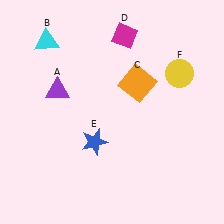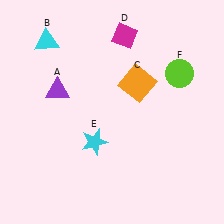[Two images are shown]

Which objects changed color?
E changed from blue to cyan. F changed from yellow to lime.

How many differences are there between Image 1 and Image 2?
There are 2 differences between the two images.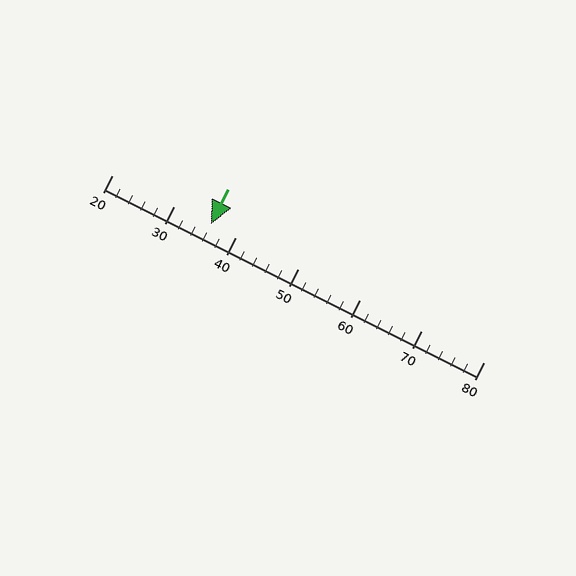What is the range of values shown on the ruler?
The ruler shows values from 20 to 80.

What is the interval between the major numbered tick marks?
The major tick marks are spaced 10 units apart.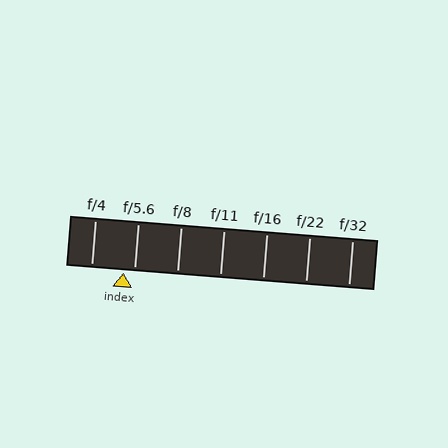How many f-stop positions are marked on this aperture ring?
There are 7 f-stop positions marked.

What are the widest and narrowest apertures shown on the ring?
The widest aperture shown is f/4 and the narrowest is f/32.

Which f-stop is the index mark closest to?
The index mark is closest to f/5.6.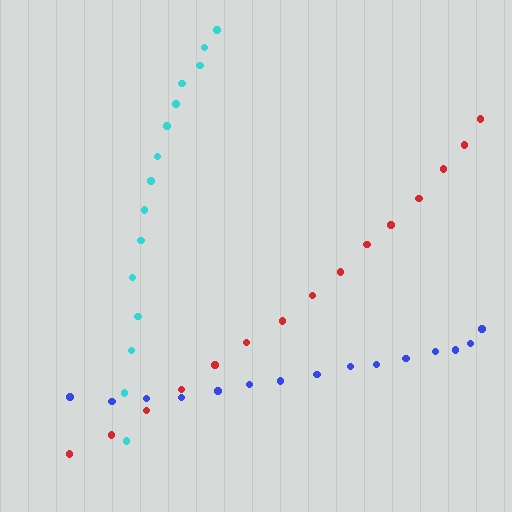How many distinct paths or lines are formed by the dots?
There are 3 distinct paths.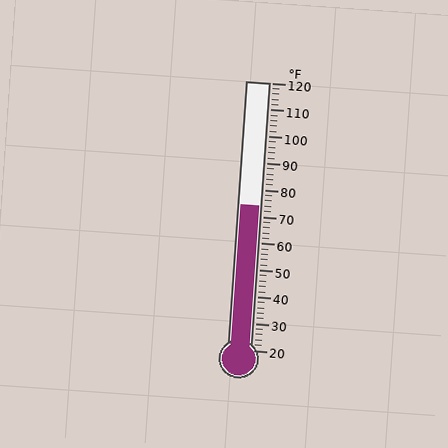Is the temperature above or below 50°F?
The temperature is above 50°F.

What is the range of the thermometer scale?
The thermometer scale ranges from 20°F to 120°F.